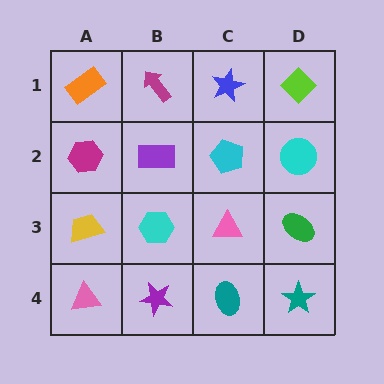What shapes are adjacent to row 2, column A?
An orange rectangle (row 1, column A), a yellow trapezoid (row 3, column A), a purple rectangle (row 2, column B).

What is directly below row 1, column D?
A cyan circle.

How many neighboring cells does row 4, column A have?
2.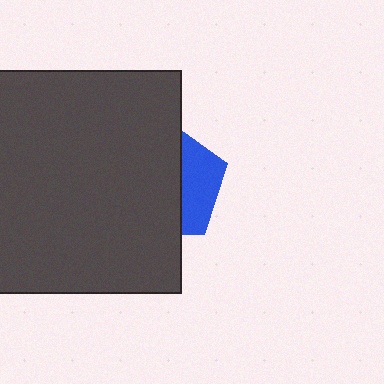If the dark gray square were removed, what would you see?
You would see the complete blue pentagon.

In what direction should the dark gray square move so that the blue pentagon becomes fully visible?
The dark gray square should move left. That is the shortest direction to clear the overlap and leave the blue pentagon fully visible.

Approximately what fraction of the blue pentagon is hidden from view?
Roughly 66% of the blue pentagon is hidden behind the dark gray square.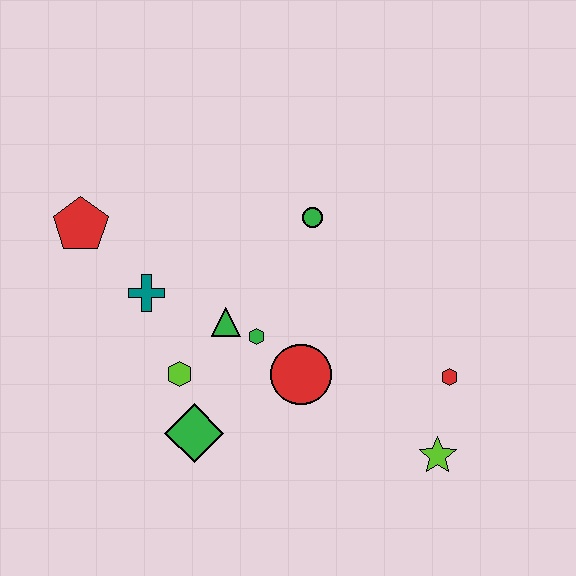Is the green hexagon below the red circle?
No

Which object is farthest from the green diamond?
The red hexagon is farthest from the green diamond.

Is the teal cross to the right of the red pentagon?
Yes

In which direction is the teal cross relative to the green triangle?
The teal cross is to the left of the green triangle.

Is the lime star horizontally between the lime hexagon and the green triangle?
No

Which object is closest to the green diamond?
The lime hexagon is closest to the green diamond.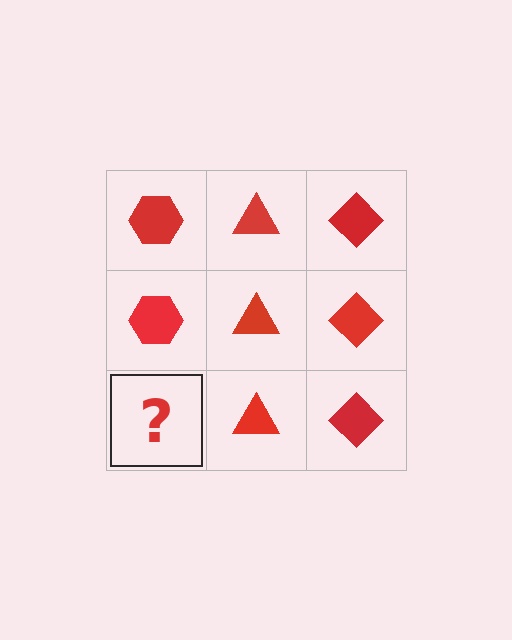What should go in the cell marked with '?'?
The missing cell should contain a red hexagon.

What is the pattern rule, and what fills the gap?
The rule is that each column has a consistent shape. The gap should be filled with a red hexagon.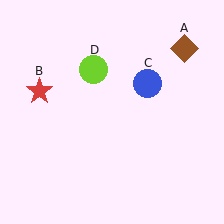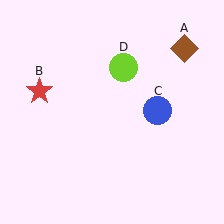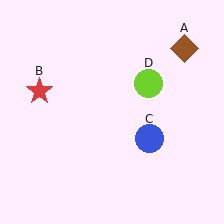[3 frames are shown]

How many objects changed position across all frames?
2 objects changed position: blue circle (object C), lime circle (object D).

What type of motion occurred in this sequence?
The blue circle (object C), lime circle (object D) rotated clockwise around the center of the scene.